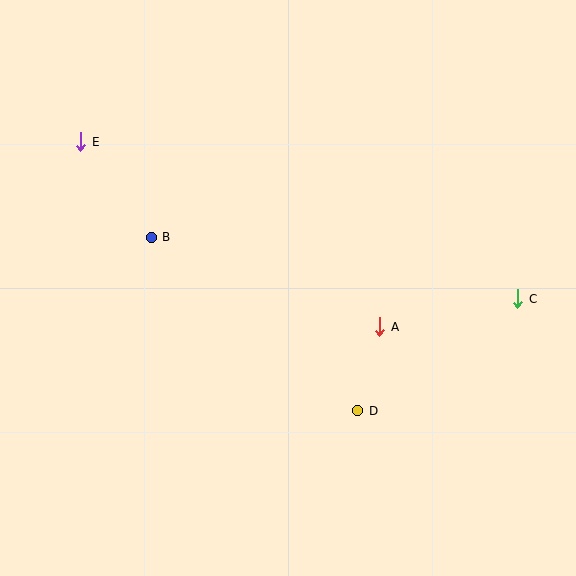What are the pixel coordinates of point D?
Point D is at (358, 411).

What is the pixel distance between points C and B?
The distance between C and B is 371 pixels.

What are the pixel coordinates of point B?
Point B is at (151, 237).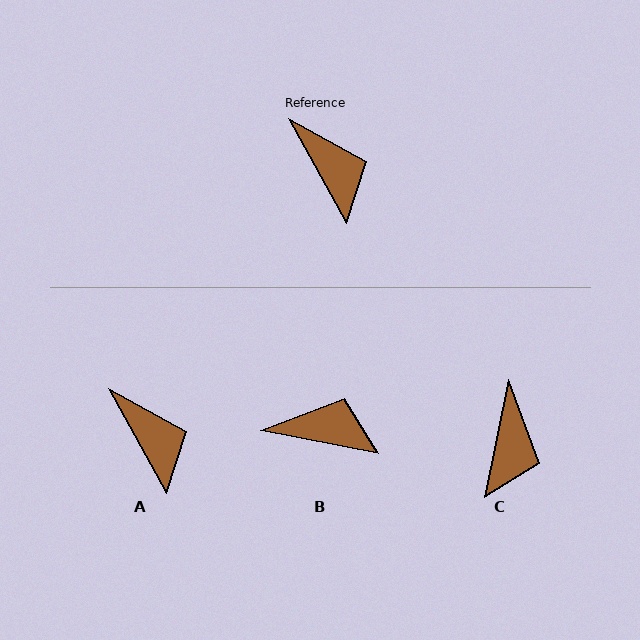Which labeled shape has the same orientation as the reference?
A.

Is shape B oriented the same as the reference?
No, it is off by about 50 degrees.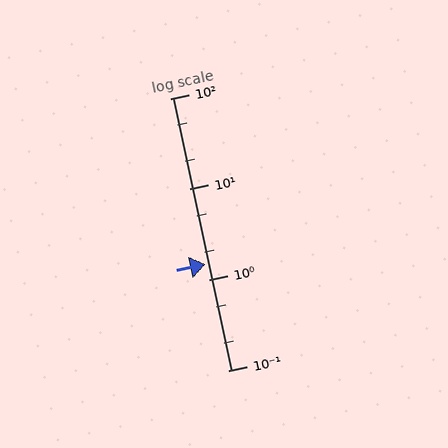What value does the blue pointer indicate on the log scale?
The pointer indicates approximately 1.5.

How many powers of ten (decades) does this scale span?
The scale spans 3 decades, from 0.1 to 100.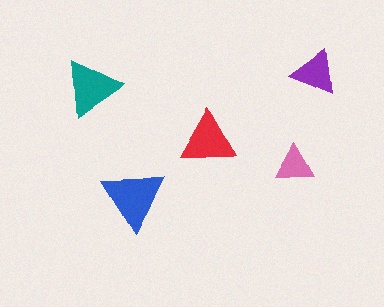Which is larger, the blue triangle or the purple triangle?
The blue one.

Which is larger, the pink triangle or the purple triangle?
The purple one.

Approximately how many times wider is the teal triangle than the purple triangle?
About 1.5 times wider.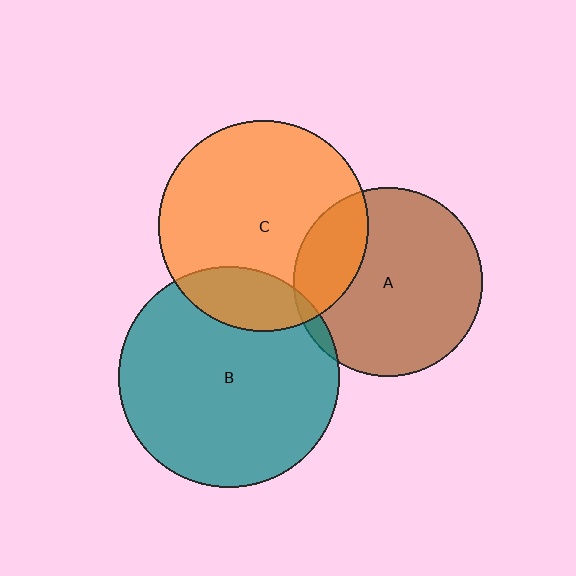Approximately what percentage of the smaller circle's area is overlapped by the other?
Approximately 20%.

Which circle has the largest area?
Circle B (teal).